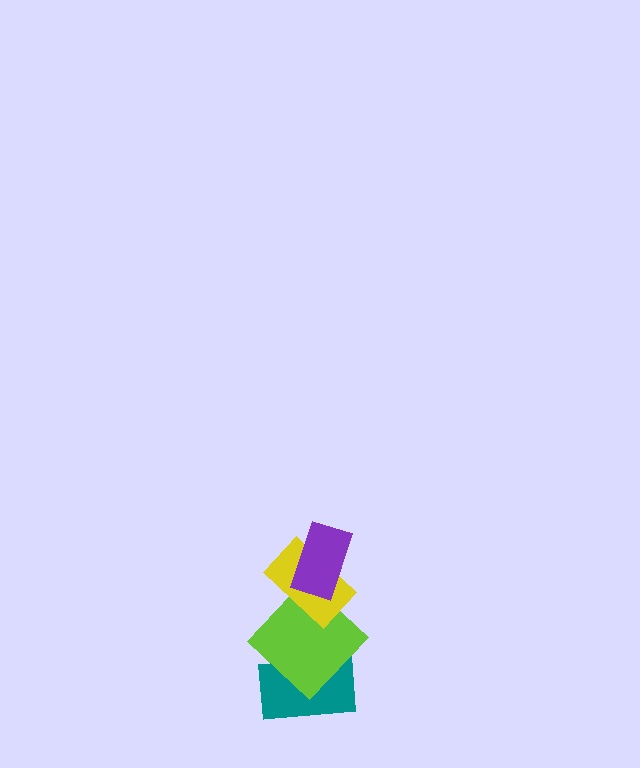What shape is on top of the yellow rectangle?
The purple rectangle is on top of the yellow rectangle.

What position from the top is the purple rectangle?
The purple rectangle is 1st from the top.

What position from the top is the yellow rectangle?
The yellow rectangle is 2nd from the top.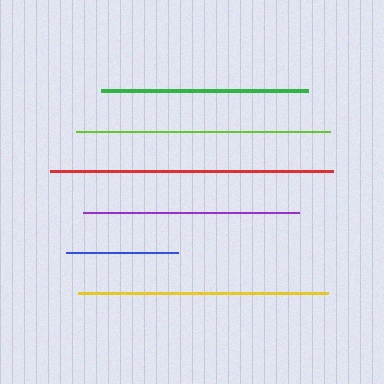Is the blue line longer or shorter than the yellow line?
The yellow line is longer than the blue line.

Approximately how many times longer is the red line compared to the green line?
The red line is approximately 1.4 times the length of the green line.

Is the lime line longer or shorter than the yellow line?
The lime line is longer than the yellow line.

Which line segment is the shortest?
The blue line is the shortest at approximately 111 pixels.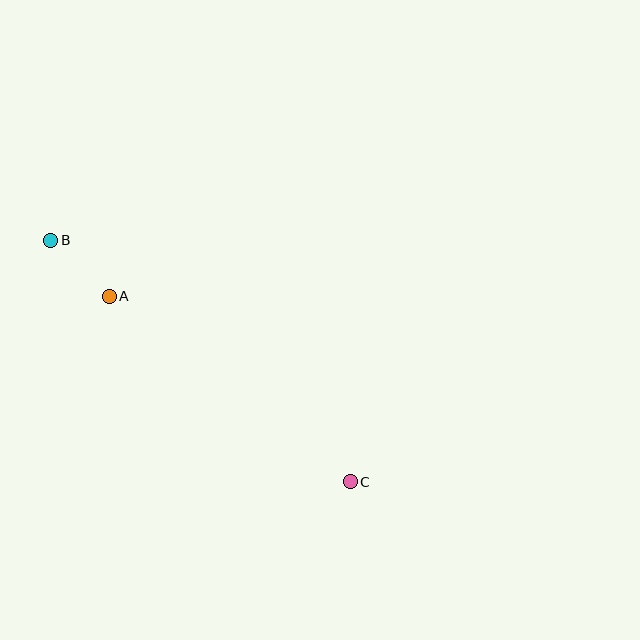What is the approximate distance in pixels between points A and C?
The distance between A and C is approximately 304 pixels.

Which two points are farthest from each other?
Points B and C are farthest from each other.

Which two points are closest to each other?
Points A and B are closest to each other.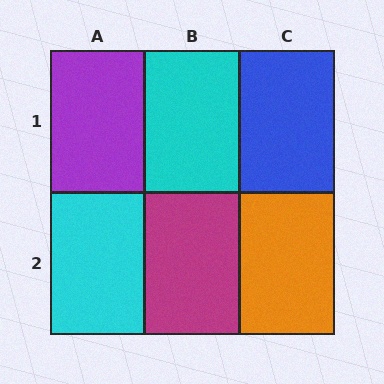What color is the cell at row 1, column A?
Purple.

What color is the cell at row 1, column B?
Cyan.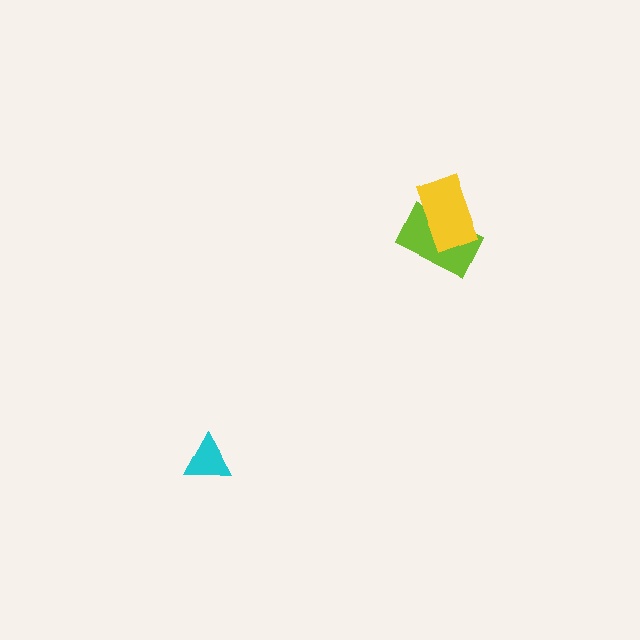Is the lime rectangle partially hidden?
Yes, it is partially covered by another shape.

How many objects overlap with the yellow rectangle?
1 object overlaps with the yellow rectangle.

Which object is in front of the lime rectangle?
The yellow rectangle is in front of the lime rectangle.